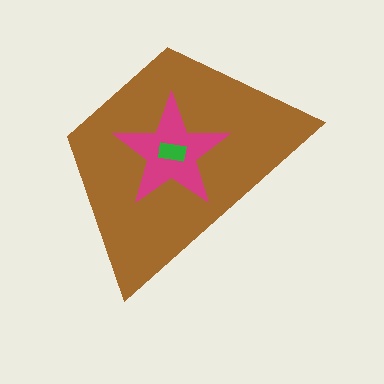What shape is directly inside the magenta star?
The green rectangle.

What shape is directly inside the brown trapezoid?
The magenta star.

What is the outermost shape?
The brown trapezoid.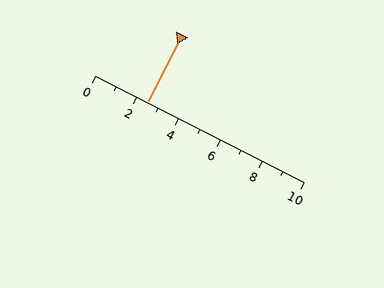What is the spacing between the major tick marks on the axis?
The major ticks are spaced 2 apart.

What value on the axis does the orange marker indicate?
The marker indicates approximately 2.5.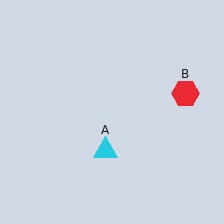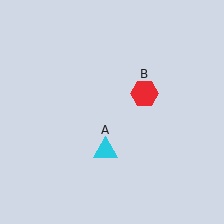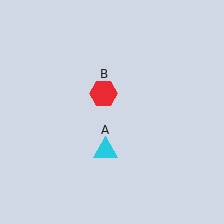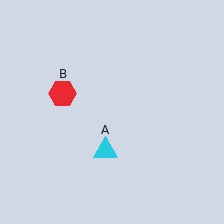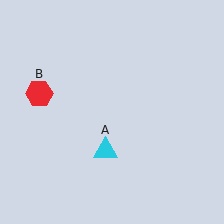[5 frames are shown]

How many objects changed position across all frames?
1 object changed position: red hexagon (object B).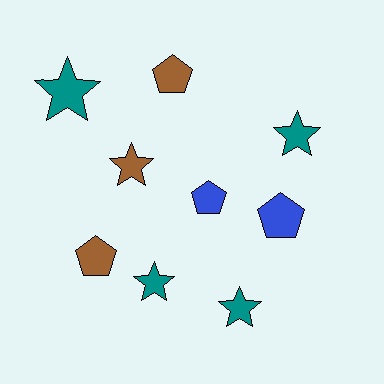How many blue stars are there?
There are no blue stars.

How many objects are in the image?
There are 9 objects.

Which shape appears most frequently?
Star, with 5 objects.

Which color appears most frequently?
Teal, with 4 objects.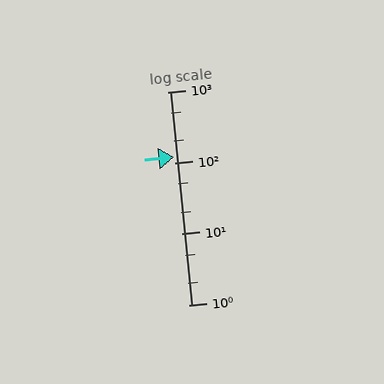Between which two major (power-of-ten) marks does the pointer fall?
The pointer is between 100 and 1000.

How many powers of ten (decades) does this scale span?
The scale spans 3 decades, from 1 to 1000.